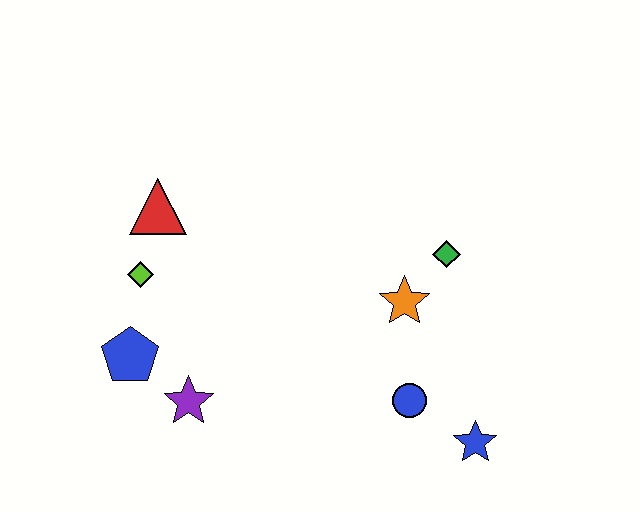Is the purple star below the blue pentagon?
Yes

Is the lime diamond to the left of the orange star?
Yes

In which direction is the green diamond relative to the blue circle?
The green diamond is above the blue circle.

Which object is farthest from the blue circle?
The red triangle is farthest from the blue circle.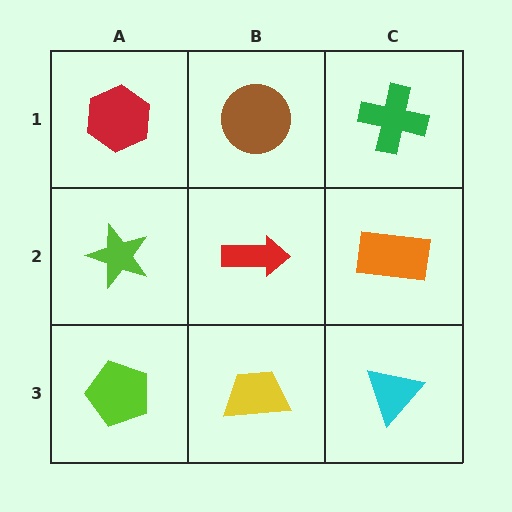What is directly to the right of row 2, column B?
An orange rectangle.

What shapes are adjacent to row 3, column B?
A red arrow (row 2, column B), a lime pentagon (row 3, column A), a cyan triangle (row 3, column C).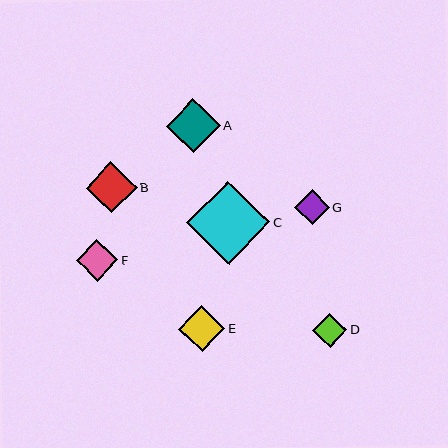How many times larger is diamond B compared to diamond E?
Diamond B is approximately 1.1 times the size of diamond E.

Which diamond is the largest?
Diamond C is the largest with a size of approximately 83 pixels.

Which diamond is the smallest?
Diamond G is the smallest with a size of approximately 35 pixels.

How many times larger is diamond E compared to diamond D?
Diamond E is approximately 1.3 times the size of diamond D.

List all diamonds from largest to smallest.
From largest to smallest: C, A, B, E, F, D, G.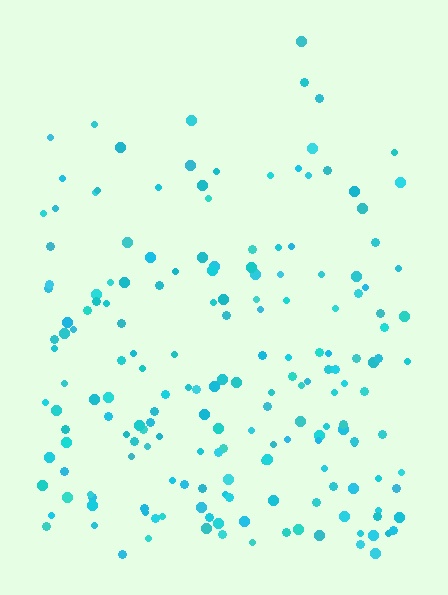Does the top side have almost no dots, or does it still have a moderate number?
Still a moderate number, just noticeably fewer than the bottom.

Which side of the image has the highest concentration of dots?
The bottom.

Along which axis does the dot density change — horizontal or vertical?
Vertical.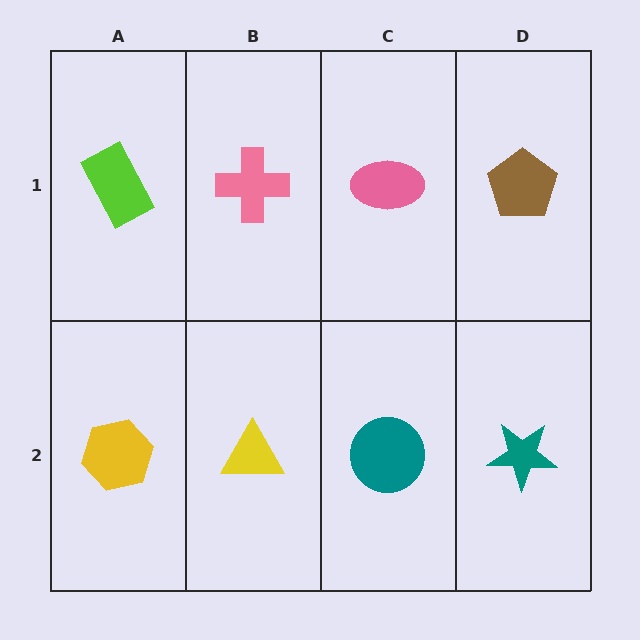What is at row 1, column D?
A brown pentagon.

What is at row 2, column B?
A yellow triangle.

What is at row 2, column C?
A teal circle.